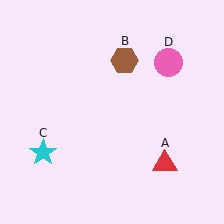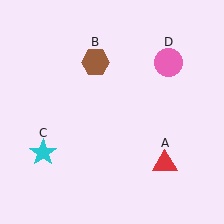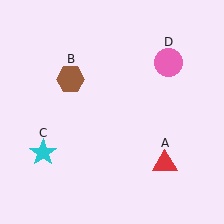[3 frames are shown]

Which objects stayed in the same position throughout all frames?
Red triangle (object A) and cyan star (object C) and pink circle (object D) remained stationary.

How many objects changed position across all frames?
1 object changed position: brown hexagon (object B).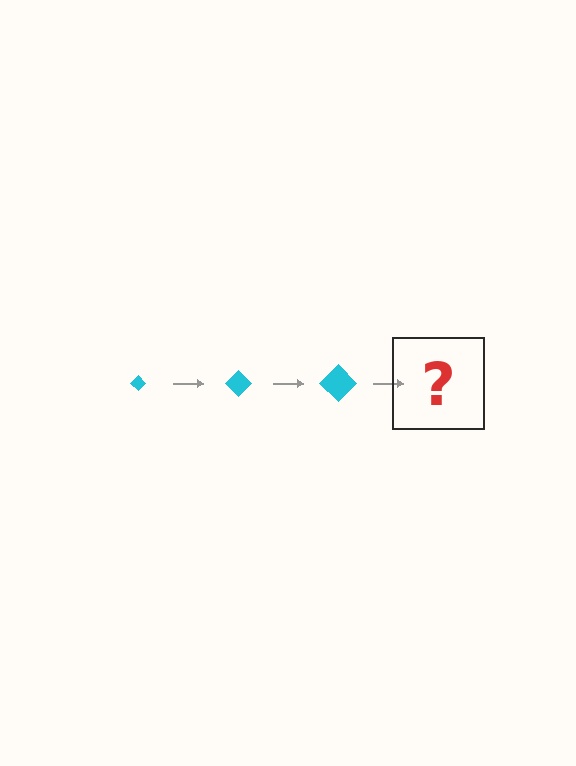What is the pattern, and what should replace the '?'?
The pattern is that the diamond gets progressively larger each step. The '?' should be a cyan diamond, larger than the previous one.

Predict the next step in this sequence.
The next step is a cyan diamond, larger than the previous one.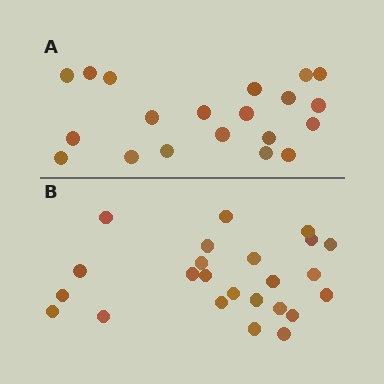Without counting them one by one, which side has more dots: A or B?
Region B (the bottom region) has more dots.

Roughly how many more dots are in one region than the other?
Region B has about 4 more dots than region A.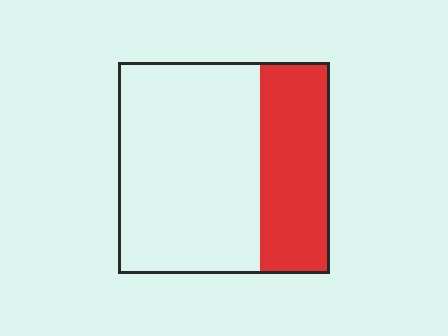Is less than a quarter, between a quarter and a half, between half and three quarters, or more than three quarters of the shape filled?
Between a quarter and a half.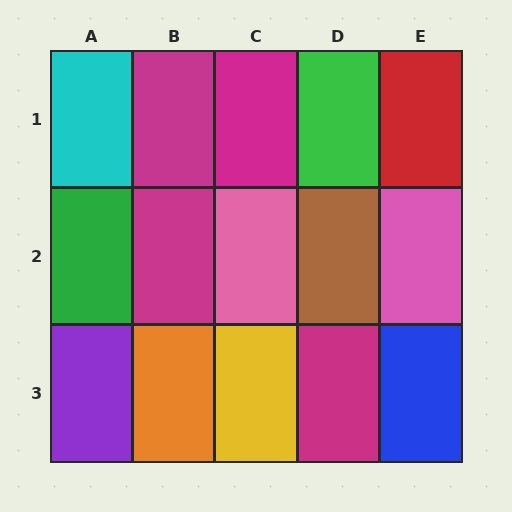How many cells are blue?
1 cell is blue.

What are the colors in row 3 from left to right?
Purple, orange, yellow, magenta, blue.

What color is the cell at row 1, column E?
Red.